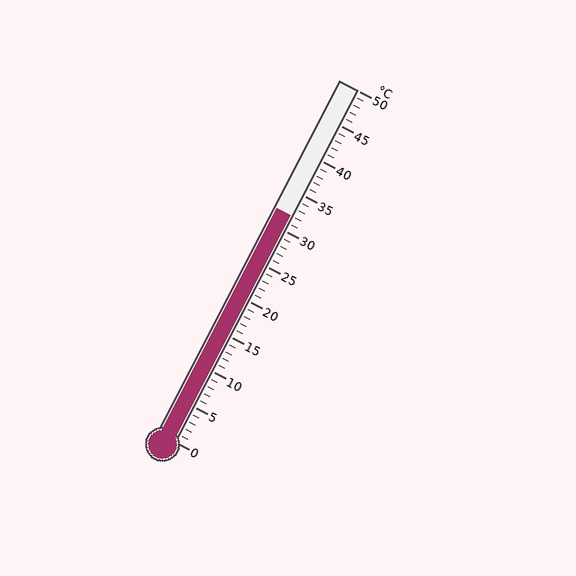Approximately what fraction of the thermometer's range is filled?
The thermometer is filled to approximately 65% of its range.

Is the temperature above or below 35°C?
The temperature is below 35°C.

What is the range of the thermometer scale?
The thermometer scale ranges from 0°C to 50°C.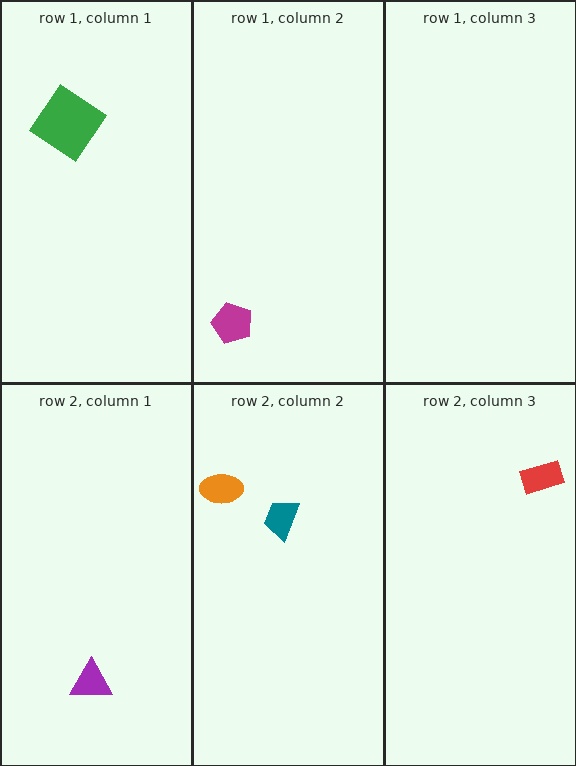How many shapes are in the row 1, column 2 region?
1.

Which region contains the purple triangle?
The row 2, column 1 region.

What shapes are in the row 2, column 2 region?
The orange ellipse, the teal trapezoid.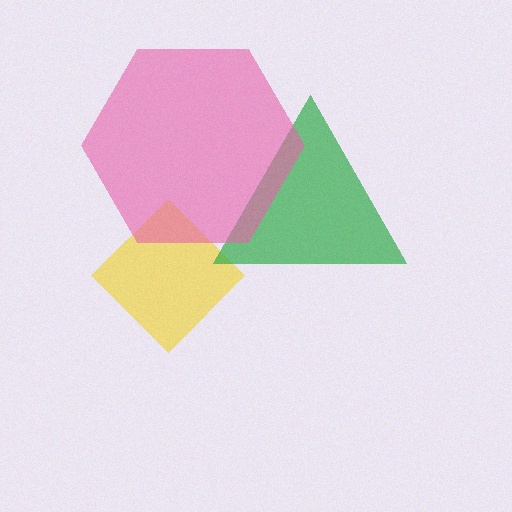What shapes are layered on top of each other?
The layered shapes are: a yellow diamond, a green triangle, a pink hexagon.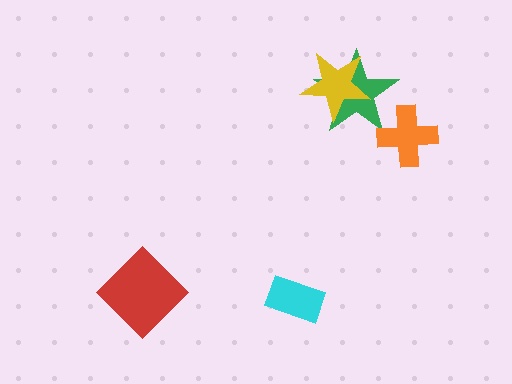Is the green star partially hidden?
Yes, it is partially covered by another shape.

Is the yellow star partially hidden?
No, no other shape covers it.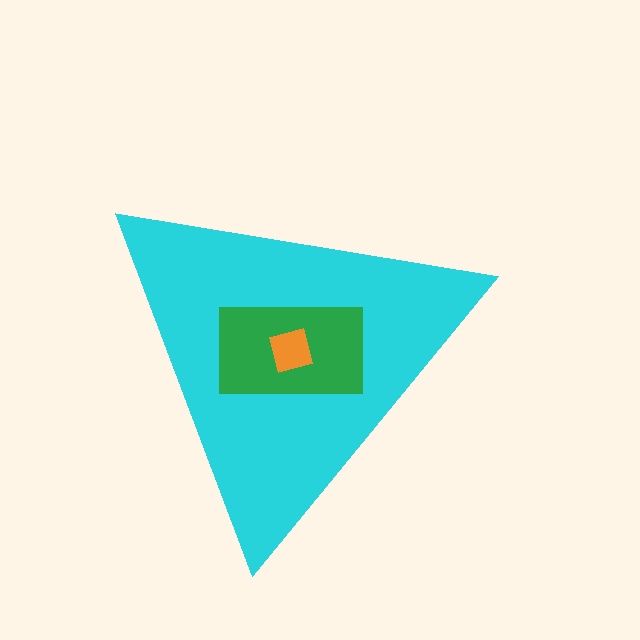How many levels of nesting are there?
3.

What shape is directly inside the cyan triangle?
The green rectangle.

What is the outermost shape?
The cyan triangle.